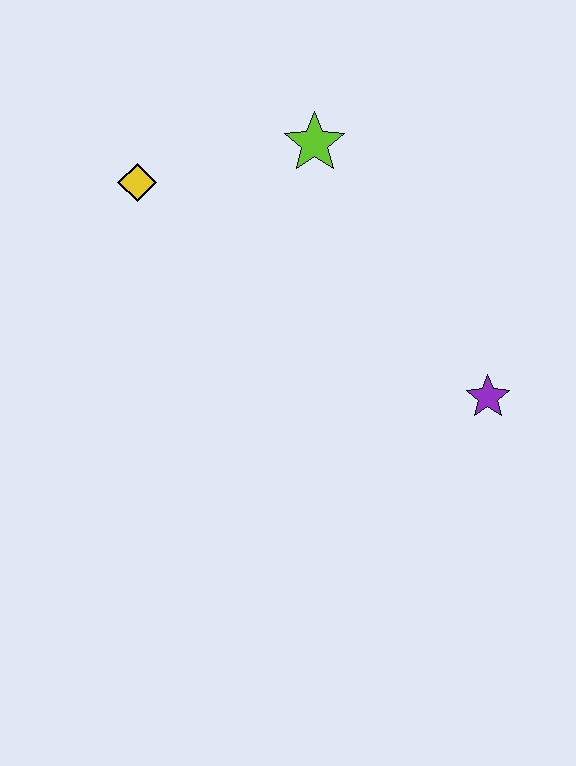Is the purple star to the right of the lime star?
Yes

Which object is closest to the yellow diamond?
The lime star is closest to the yellow diamond.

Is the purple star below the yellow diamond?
Yes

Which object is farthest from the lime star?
The purple star is farthest from the lime star.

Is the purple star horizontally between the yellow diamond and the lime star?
No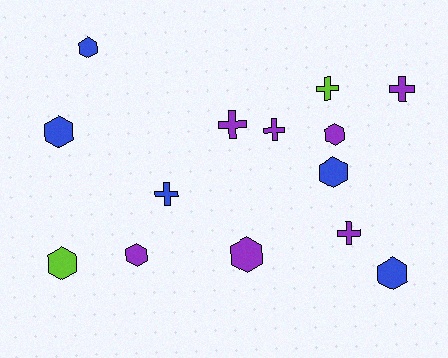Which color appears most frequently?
Purple, with 7 objects.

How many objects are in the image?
There are 14 objects.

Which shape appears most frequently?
Hexagon, with 8 objects.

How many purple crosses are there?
There are 4 purple crosses.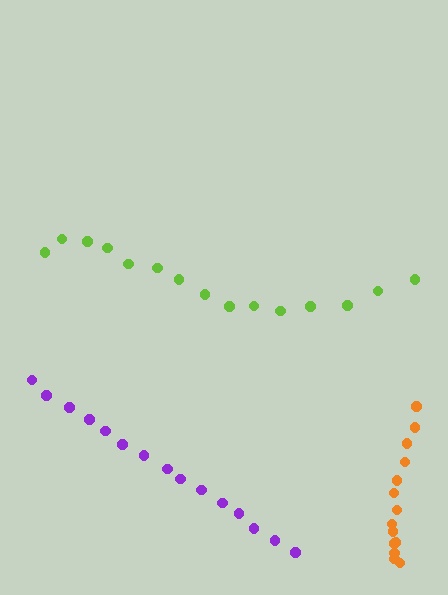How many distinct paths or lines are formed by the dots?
There are 3 distinct paths.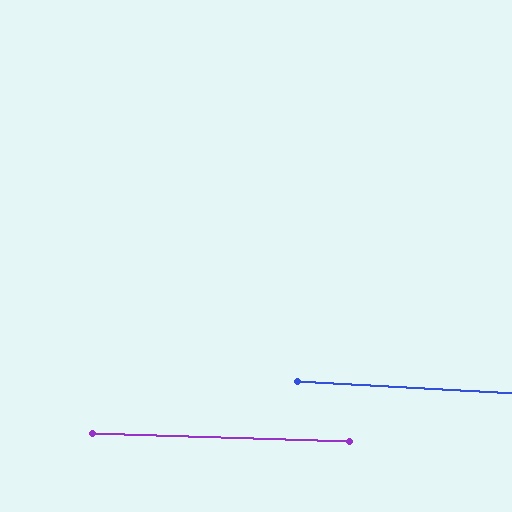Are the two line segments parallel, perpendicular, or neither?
Parallel — their directions differ by only 1.4°.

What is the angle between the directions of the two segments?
Approximately 1 degree.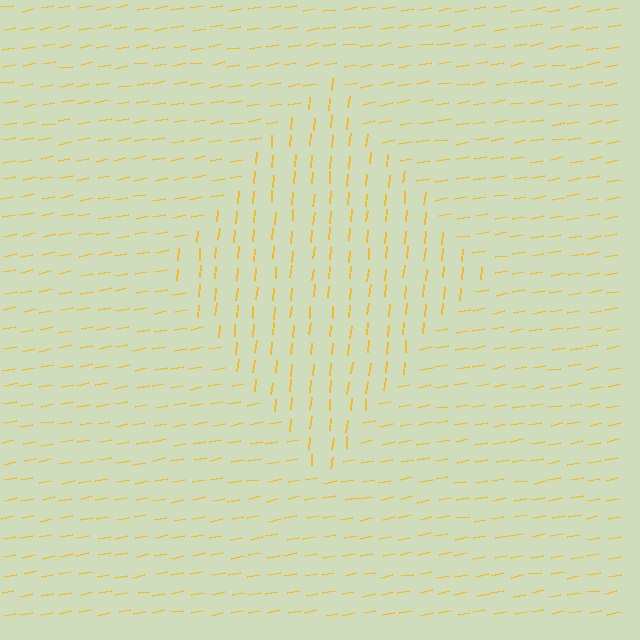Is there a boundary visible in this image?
Yes, there is a texture boundary formed by a change in line orientation.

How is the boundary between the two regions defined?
The boundary is defined purely by a change in line orientation (approximately 74 degrees difference). All lines are the same color and thickness.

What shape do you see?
I see a diamond.